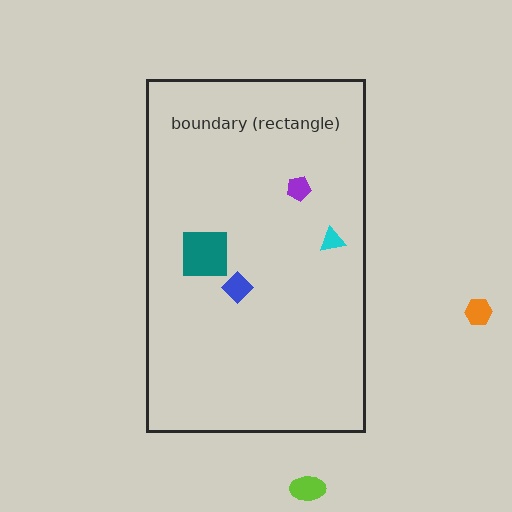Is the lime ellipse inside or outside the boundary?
Outside.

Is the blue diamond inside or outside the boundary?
Inside.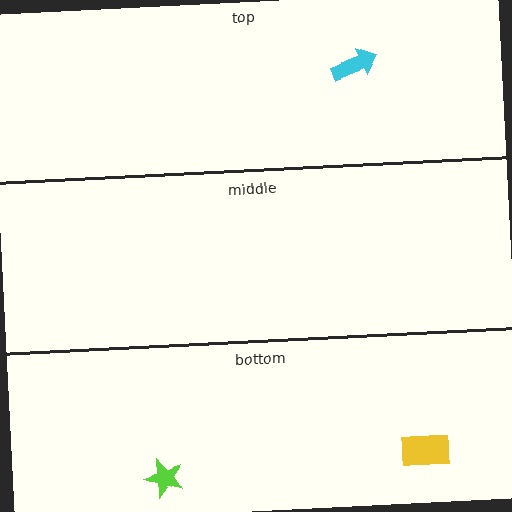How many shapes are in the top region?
1.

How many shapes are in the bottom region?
2.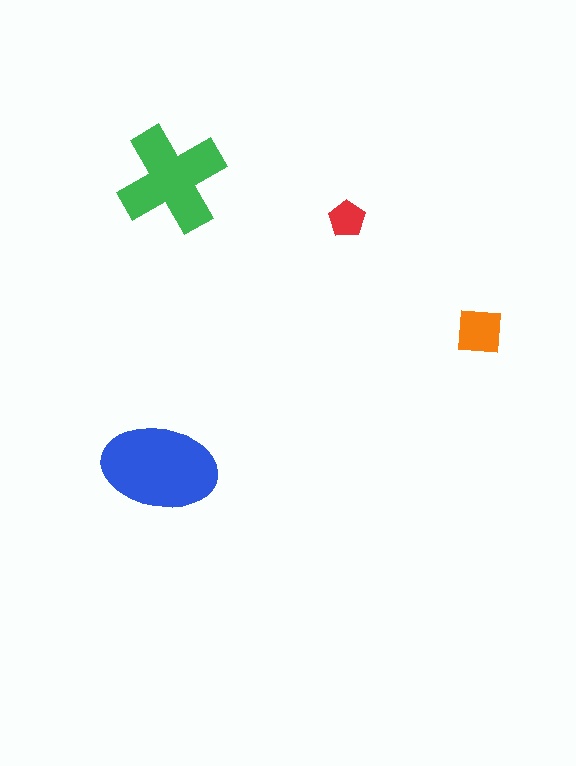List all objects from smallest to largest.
The red pentagon, the orange square, the green cross, the blue ellipse.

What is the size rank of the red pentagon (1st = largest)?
4th.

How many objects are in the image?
There are 4 objects in the image.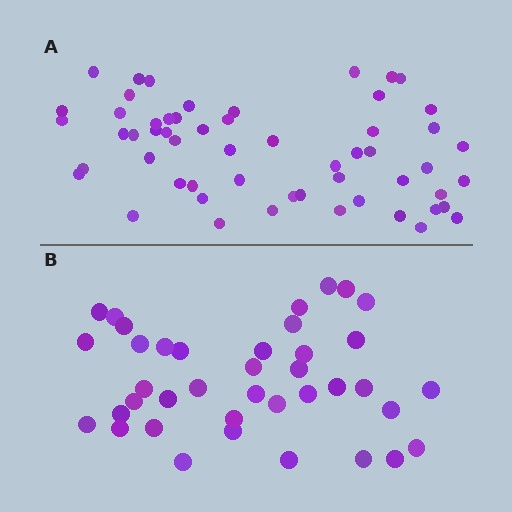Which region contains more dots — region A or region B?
Region A (the top region) has more dots.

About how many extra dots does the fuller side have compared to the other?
Region A has approximately 15 more dots than region B.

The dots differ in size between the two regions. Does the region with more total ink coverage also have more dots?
No. Region B has more total ink coverage because its dots are larger, but region A actually contains more individual dots. Total area can be misleading — the number of items is what matters here.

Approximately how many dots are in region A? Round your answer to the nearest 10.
About 60 dots. (The exact count is 56, which rounds to 60.)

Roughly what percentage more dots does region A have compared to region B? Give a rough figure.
About 45% more.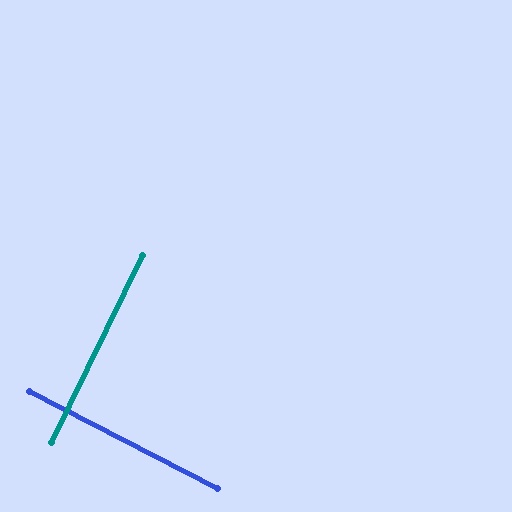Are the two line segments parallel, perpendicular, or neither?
Perpendicular — they meet at approximately 89°.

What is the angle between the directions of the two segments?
Approximately 89 degrees.